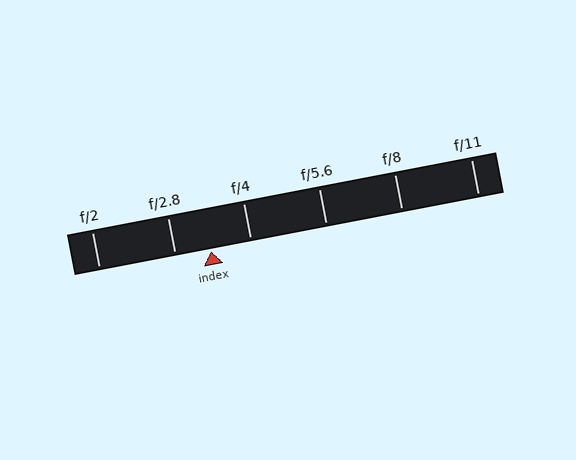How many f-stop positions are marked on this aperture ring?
There are 6 f-stop positions marked.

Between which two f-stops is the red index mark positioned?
The index mark is between f/2.8 and f/4.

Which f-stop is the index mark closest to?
The index mark is closest to f/2.8.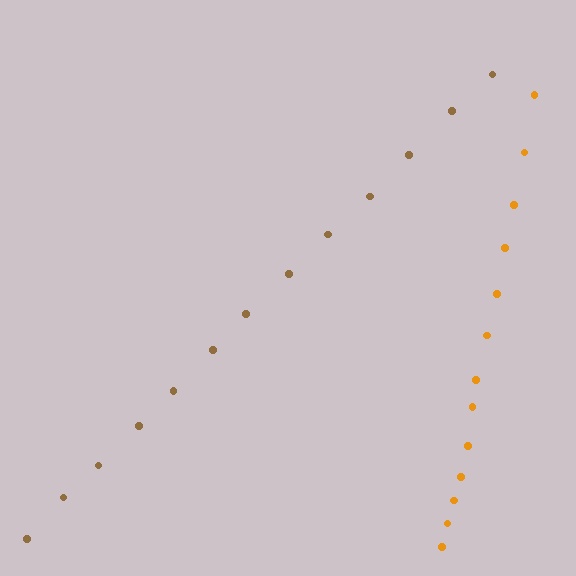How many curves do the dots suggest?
There are 2 distinct paths.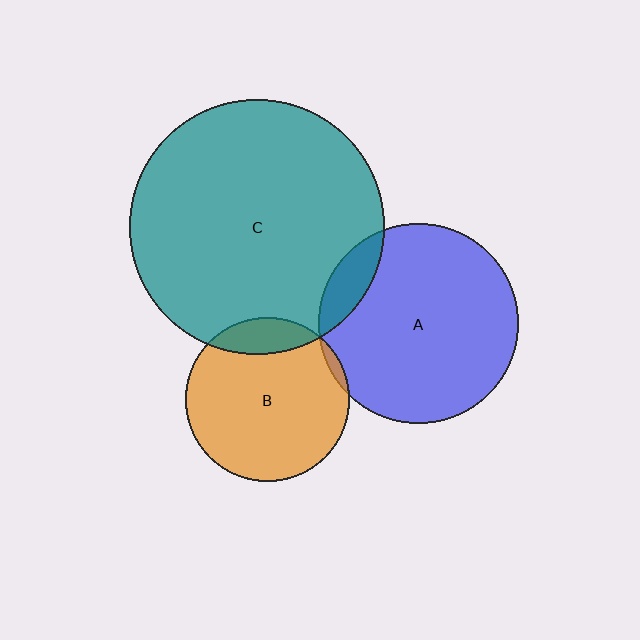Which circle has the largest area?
Circle C (teal).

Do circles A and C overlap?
Yes.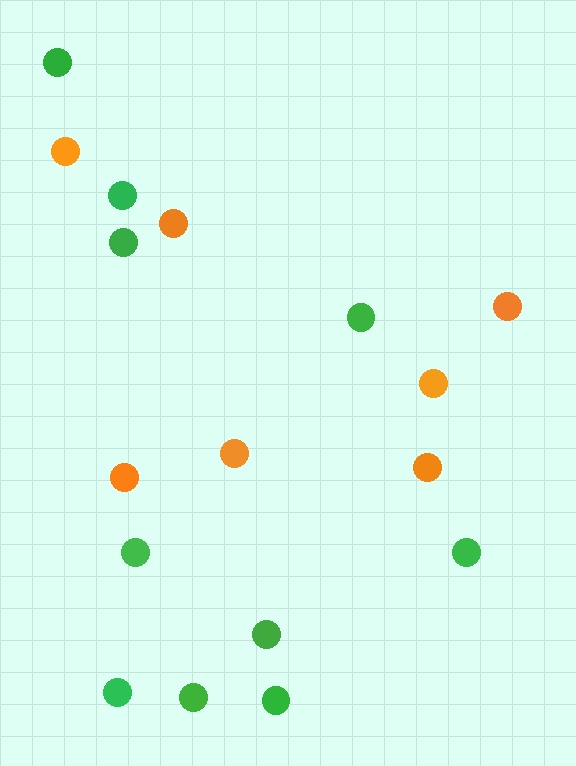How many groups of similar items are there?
There are 2 groups: one group of green circles (10) and one group of orange circles (7).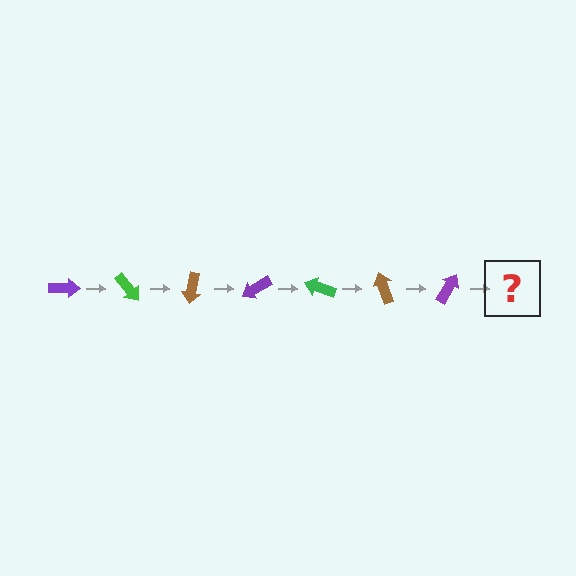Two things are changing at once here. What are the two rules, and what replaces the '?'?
The two rules are that it rotates 50 degrees each step and the color cycles through purple, green, and brown. The '?' should be a green arrow, rotated 350 degrees from the start.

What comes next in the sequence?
The next element should be a green arrow, rotated 350 degrees from the start.